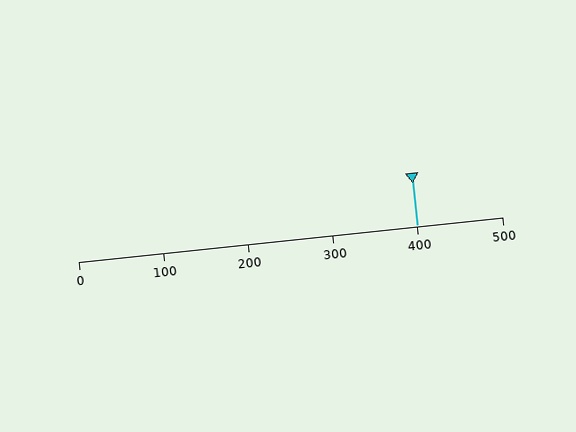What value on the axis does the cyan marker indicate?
The marker indicates approximately 400.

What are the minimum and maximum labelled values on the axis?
The axis runs from 0 to 500.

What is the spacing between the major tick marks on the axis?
The major ticks are spaced 100 apart.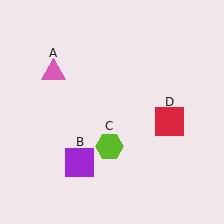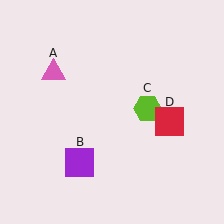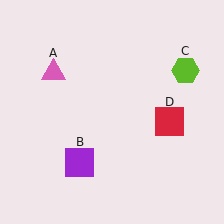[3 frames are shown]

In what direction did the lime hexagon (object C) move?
The lime hexagon (object C) moved up and to the right.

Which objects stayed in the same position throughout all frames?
Pink triangle (object A) and purple square (object B) and red square (object D) remained stationary.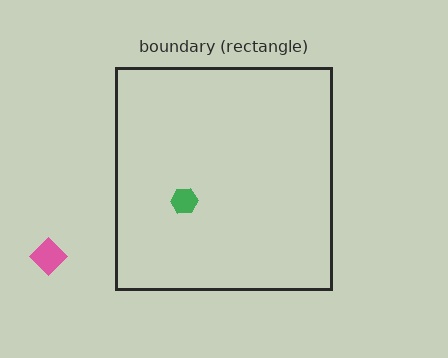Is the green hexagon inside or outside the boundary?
Inside.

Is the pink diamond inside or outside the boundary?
Outside.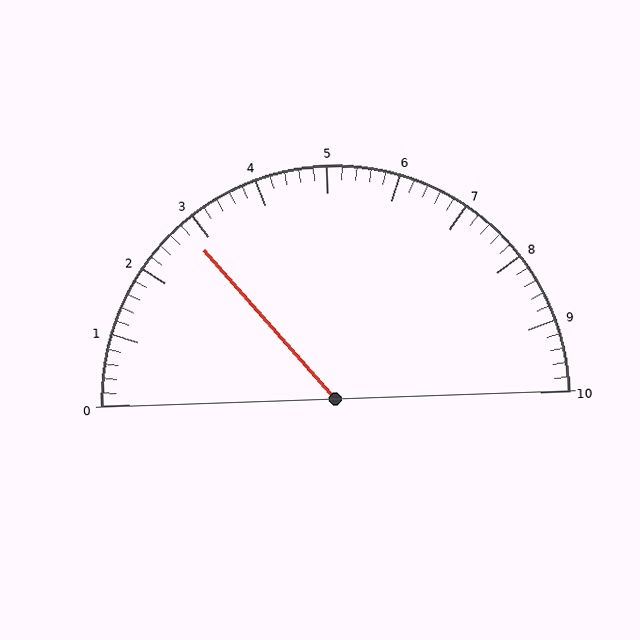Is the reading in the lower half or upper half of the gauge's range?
The reading is in the lower half of the range (0 to 10).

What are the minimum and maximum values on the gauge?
The gauge ranges from 0 to 10.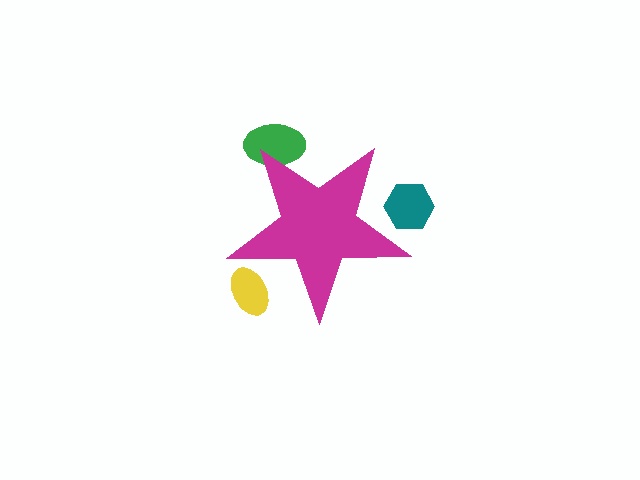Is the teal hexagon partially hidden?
Yes, the teal hexagon is partially hidden behind the magenta star.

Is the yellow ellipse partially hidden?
Yes, the yellow ellipse is partially hidden behind the magenta star.